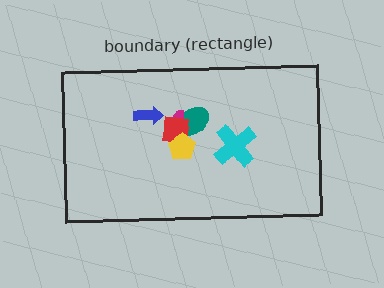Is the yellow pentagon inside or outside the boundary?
Inside.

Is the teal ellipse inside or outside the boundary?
Inside.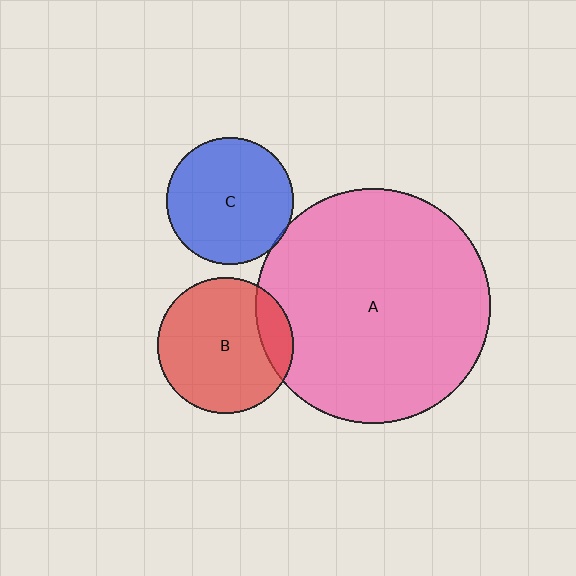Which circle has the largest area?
Circle A (pink).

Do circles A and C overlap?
Yes.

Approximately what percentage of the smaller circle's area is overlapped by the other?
Approximately 5%.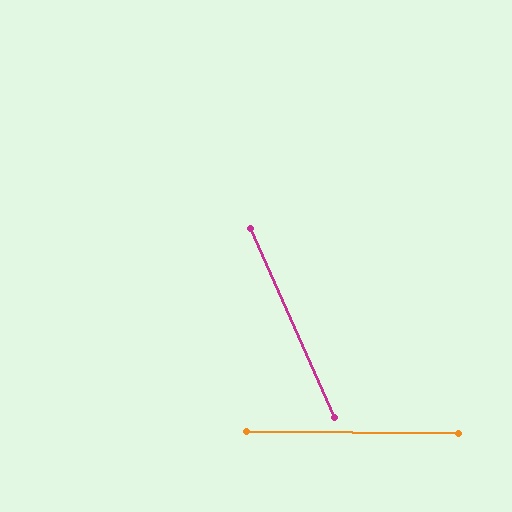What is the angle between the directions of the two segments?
Approximately 66 degrees.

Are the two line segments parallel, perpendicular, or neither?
Neither parallel nor perpendicular — they differ by about 66°.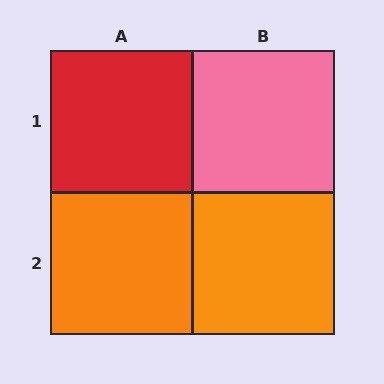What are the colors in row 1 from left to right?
Red, pink.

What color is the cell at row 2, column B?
Orange.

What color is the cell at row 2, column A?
Orange.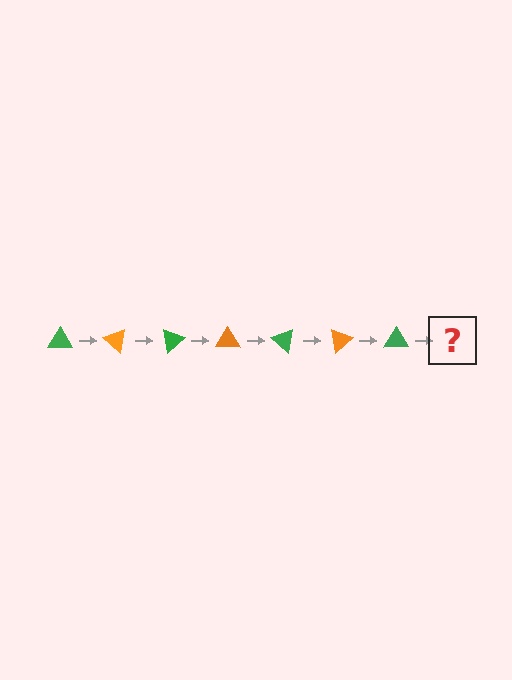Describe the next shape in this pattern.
It should be an orange triangle, rotated 280 degrees from the start.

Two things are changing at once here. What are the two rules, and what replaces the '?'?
The two rules are that it rotates 40 degrees each step and the color cycles through green and orange. The '?' should be an orange triangle, rotated 280 degrees from the start.